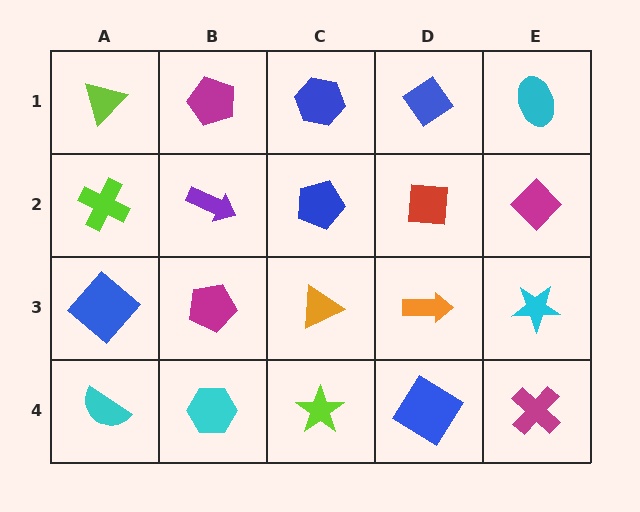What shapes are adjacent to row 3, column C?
A blue pentagon (row 2, column C), a lime star (row 4, column C), a magenta pentagon (row 3, column B), an orange arrow (row 3, column D).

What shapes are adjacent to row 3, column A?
A lime cross (row 2, column A), a cyan semicircle (row 4, column A), a magenta pentagon (row 3, column B).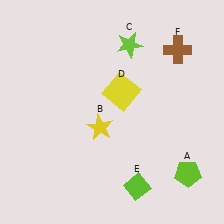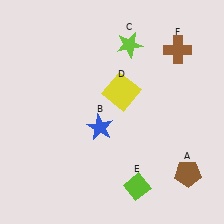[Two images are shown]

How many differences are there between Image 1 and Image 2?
There are 2 differences between the two images.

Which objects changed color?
A changed from lime to brown. B changed from yellow to blue.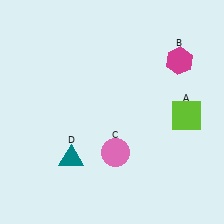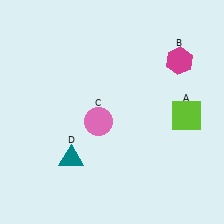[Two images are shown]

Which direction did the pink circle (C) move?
The pink circle (C) moved up.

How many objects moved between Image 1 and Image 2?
1 object moved between the two images.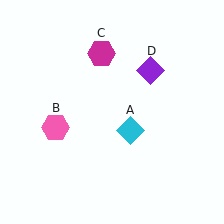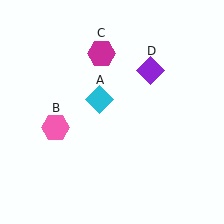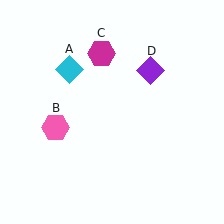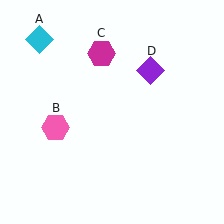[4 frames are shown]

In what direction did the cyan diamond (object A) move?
The cyan diamond (object A) moved up and to the left.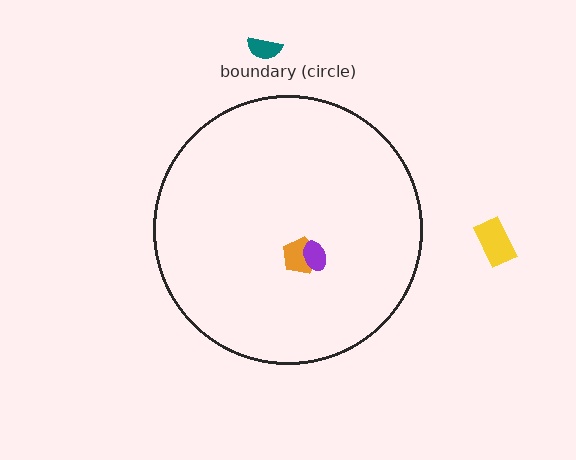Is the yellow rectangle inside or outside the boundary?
Outside.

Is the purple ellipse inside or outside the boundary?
Inside.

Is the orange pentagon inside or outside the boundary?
Inside.